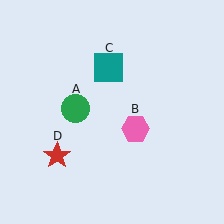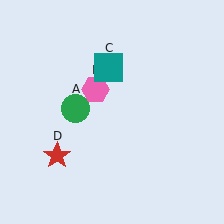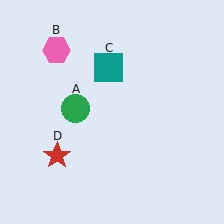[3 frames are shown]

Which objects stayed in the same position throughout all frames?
Green circle (object A) and teal square (object C) and red star (object D) remained stationary.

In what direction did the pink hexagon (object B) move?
The pink hexagon (object B) moved up and to the left.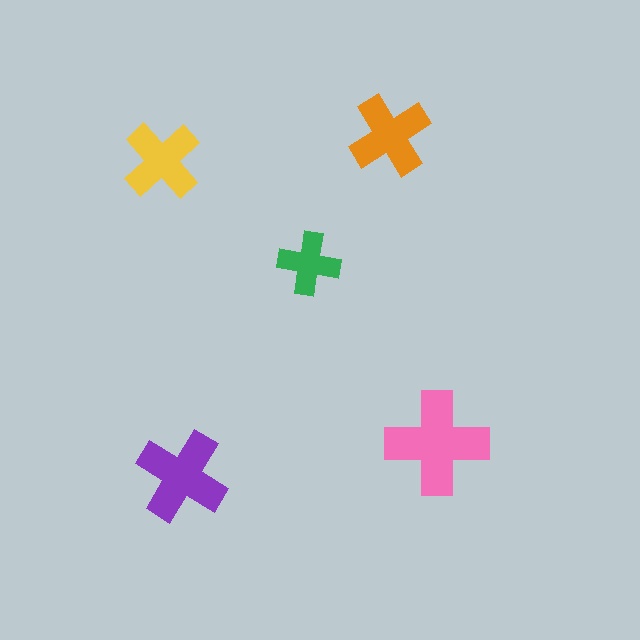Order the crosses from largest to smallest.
the pink one, the purple one, the orange one, the yellow one, the green one.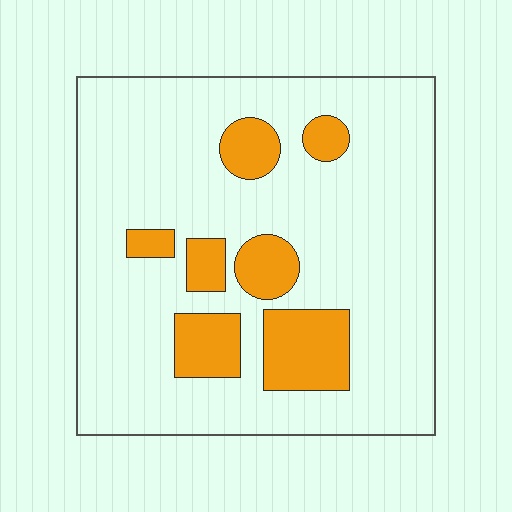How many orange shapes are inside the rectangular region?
7.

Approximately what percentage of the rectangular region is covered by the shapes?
Approximately 20%.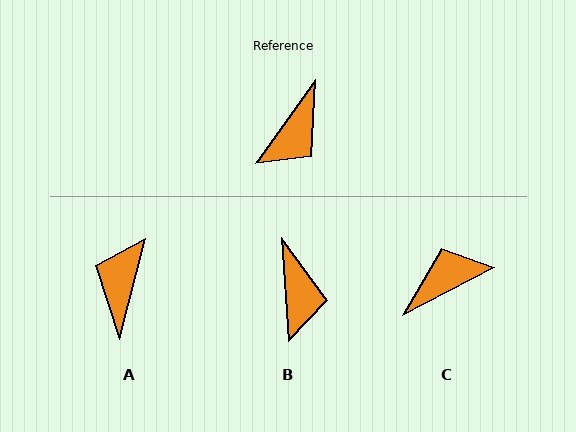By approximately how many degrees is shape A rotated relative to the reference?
Approximately 159 degrees clockwise.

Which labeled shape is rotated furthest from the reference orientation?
A, about 159 degrees away.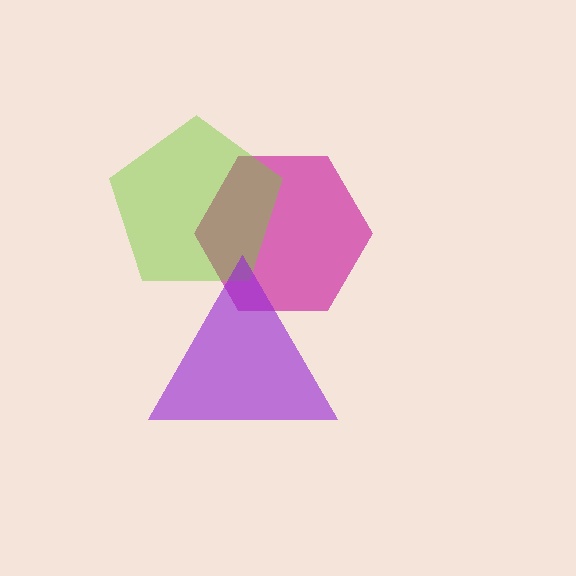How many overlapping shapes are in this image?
There are 3 overlapping shapes in the image.